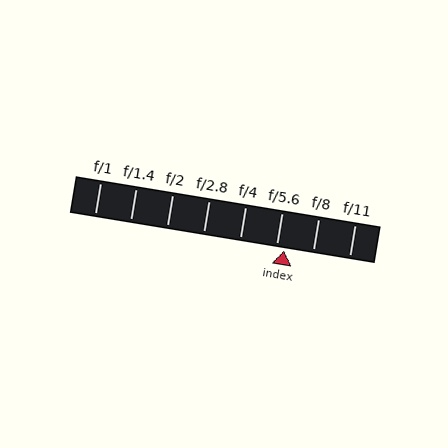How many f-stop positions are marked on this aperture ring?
There are 8 f-stop positions marked.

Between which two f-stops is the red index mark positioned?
The index mark is between f/5.6 and f/8.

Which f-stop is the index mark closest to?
The index mark is closest to f/5.6.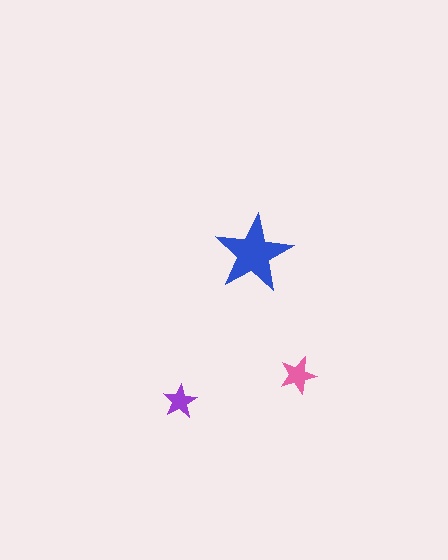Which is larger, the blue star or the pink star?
The blue one.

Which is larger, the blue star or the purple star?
The blue one.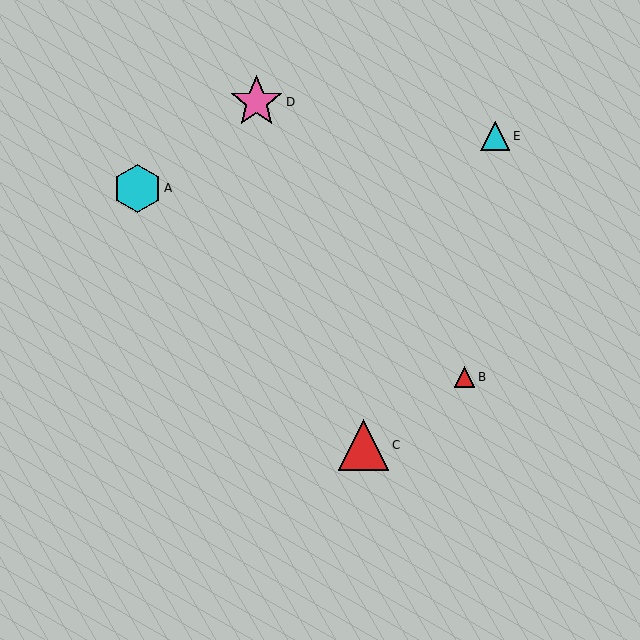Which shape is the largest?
The pink star (labeled D) is the largest.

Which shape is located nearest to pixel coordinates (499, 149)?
The cyan triangle (labeled E) at (495, 136) is nearest to that location.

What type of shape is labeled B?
Shape B is a red triangle.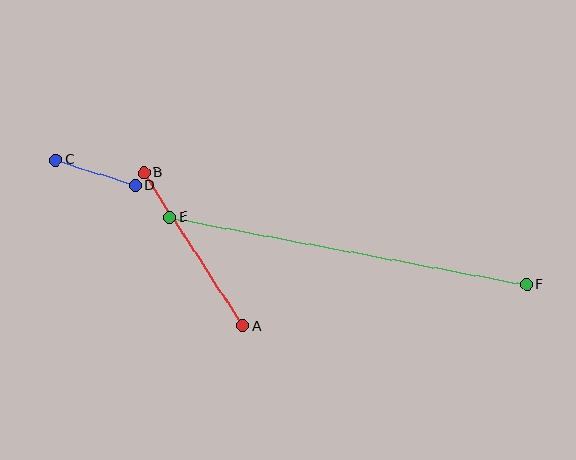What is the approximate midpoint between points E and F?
The midpoint is at approximately (348, 251) pixels.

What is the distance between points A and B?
The distance is approximately 182 pixels.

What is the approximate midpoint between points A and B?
The midpoint is at approximately (193, 249) pixels.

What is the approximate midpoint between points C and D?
The midpoint is at approximately (96, 173) pixels.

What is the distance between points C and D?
The distance is approximately 84 pixels.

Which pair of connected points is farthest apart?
Points E and F are farthest apart.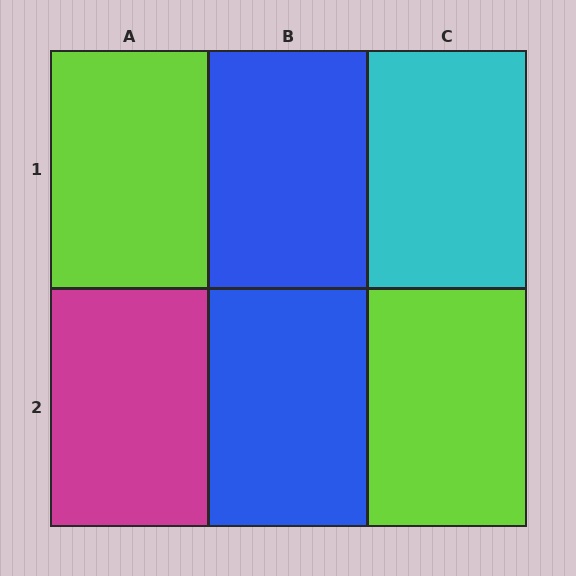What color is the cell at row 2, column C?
Lime.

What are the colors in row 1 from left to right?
Lime, blue, cyan.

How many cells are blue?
2 cells are blue.